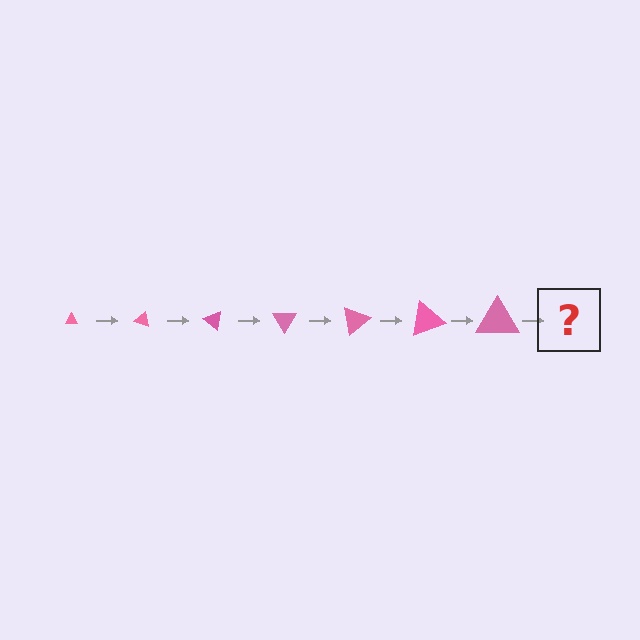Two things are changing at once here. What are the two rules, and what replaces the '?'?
The two rules are that the triangle grows larger each step and it rotates 20 degrees each step. The '?' should be a triangle, larger than the previous one and rotated 140 degrees from the start.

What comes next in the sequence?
The next element should be a triangle, larger than the previous one and rotated 140 degrees from the start.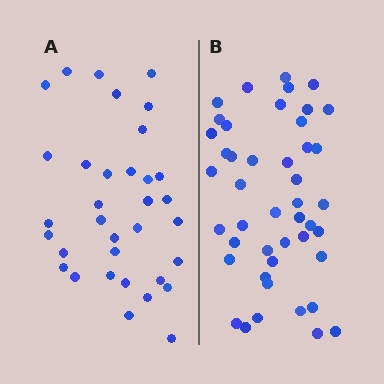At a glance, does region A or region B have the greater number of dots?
Region B (the right region) has more dots.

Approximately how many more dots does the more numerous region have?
Region B has roughly 12 or so more dots than region A.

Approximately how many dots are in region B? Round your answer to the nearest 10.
About 40 dots. (The exact count is 45, which rounds to 40.)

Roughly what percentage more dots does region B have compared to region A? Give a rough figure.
About 30% more.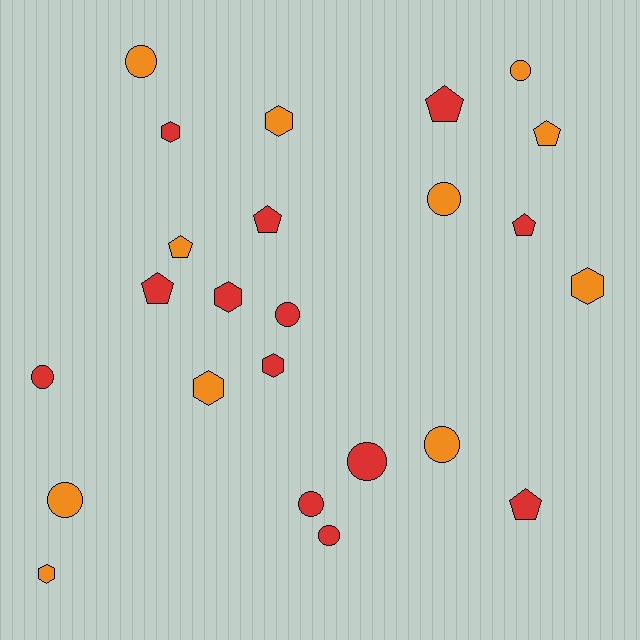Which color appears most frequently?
Red, with 13 objects.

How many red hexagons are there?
There are 3 red hexagons.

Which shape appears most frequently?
Circle, with 10 objects.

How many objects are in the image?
There are 24 objects.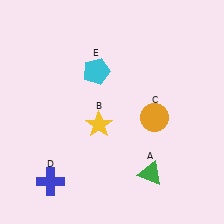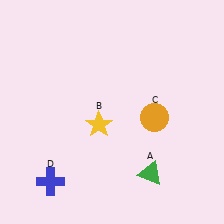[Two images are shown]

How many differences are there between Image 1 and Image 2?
There is 1 difference between the two images.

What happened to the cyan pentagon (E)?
The cyan pentagon (E) was removed in Image 2. It was in the top-left area of Image 1.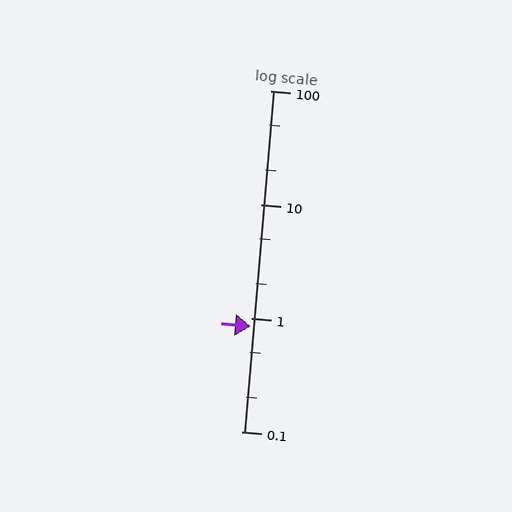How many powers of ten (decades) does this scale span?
The scale spans 3 decades, from 0.1 to 100.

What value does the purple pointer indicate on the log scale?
The pointer indicates approximately 0.85.